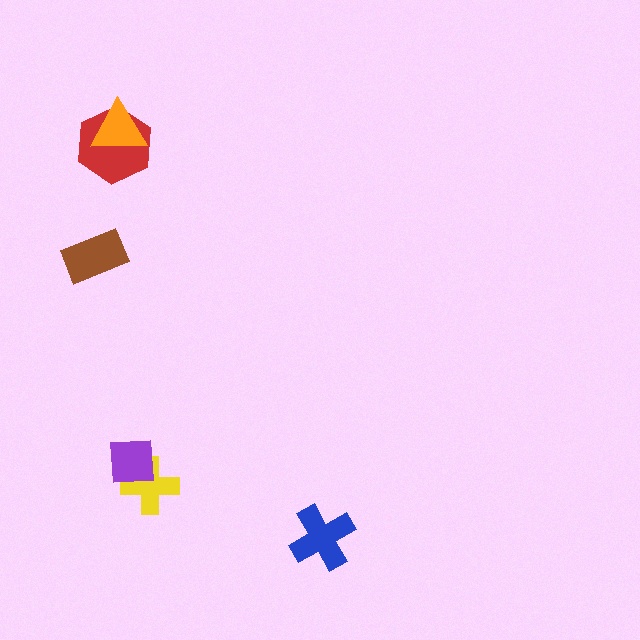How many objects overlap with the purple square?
1 object overlaps with the purple square.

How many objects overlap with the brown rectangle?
0 objects overlap with the brown rectangle.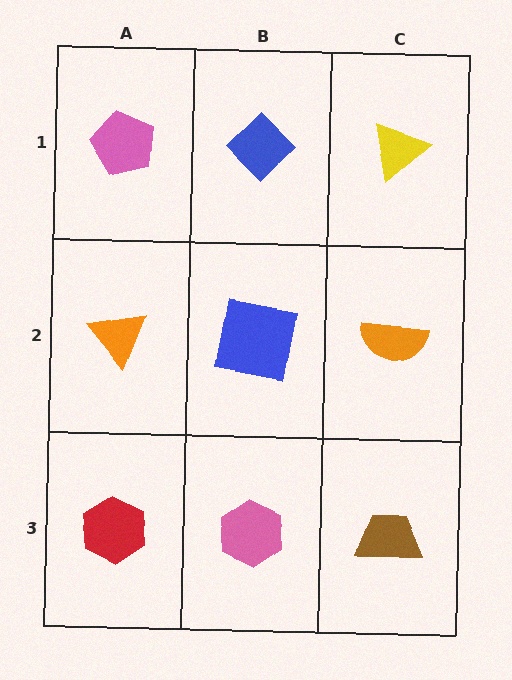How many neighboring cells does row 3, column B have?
3.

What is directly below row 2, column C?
A brown trapezoid.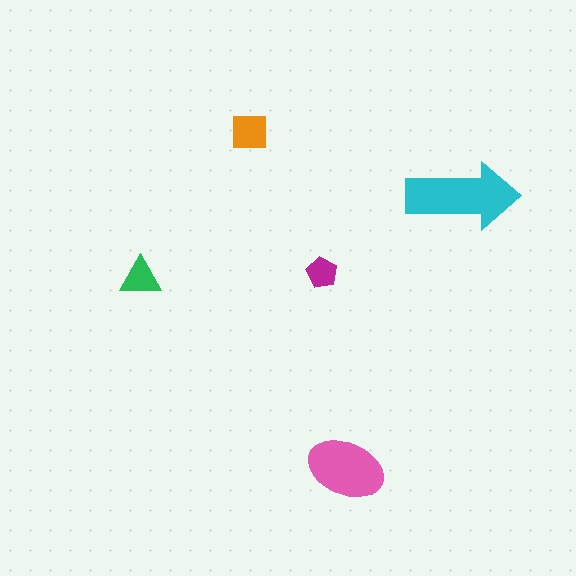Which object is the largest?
The cyan arrow.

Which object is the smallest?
The magenta pentagon.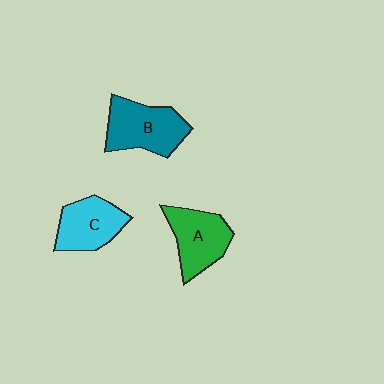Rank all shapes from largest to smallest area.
From largest to smallest: B (teal), A (green), C (cyan).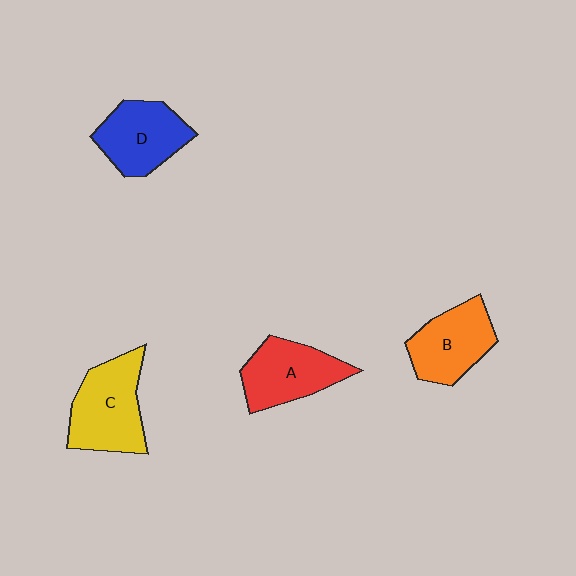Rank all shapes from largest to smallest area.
From largest to smallest: C (yellow), A (red), D (blue), B (orange).